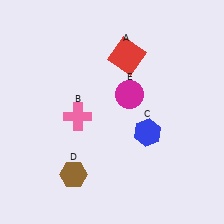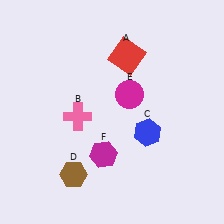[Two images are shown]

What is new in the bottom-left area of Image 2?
A magenta hexagon (F) was added in the bottom-left area of Image 2.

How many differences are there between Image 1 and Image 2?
There is 1 difference between the two images.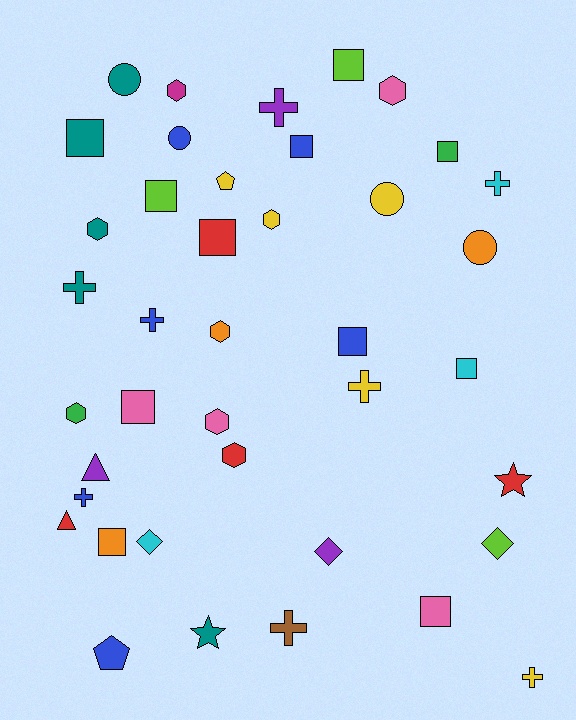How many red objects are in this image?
There are 4 red objects.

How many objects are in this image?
There are 40 objects.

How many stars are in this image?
There are 2 stars.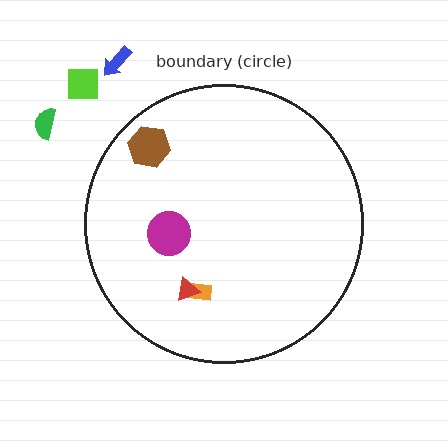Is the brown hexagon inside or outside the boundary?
Inside.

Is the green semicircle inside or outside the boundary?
Outside.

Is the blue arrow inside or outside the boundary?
Outside.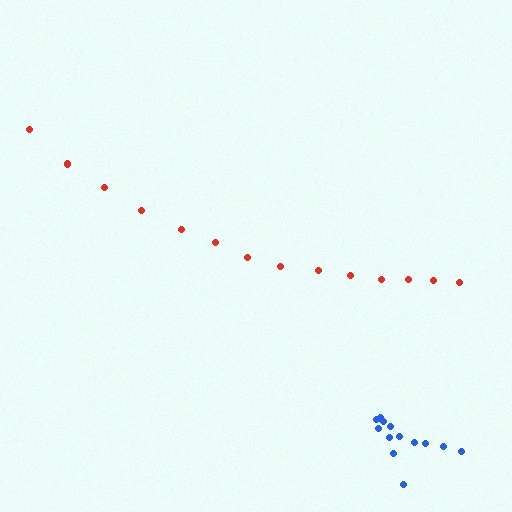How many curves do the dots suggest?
There are 2 distinct paths.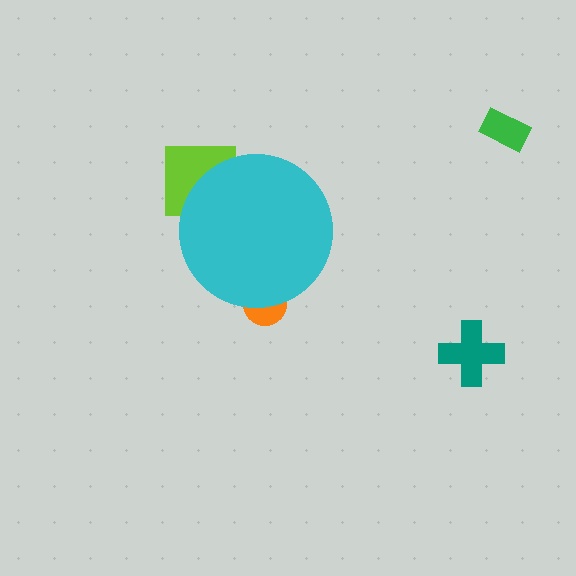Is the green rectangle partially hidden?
No, the green rectangle is fully visible.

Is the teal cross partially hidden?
No, the teal cross is fully visible.